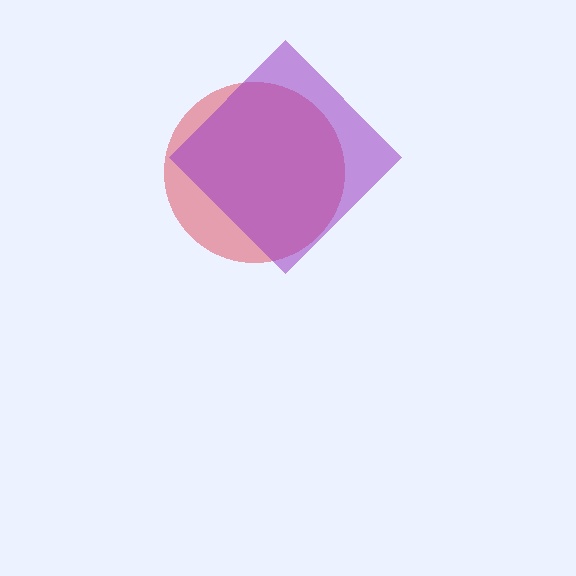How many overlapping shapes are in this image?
There are 2 overlapping shapes in the image.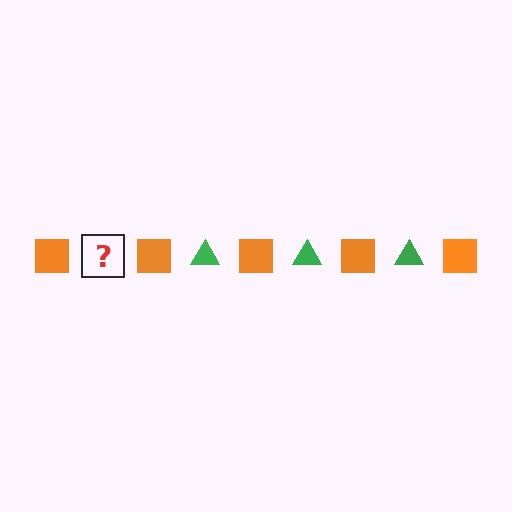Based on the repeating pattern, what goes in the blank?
The blank should be a green triangle.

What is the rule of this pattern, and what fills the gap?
The rule is that the pattern alternates between orange square and green triangle. The gap should be filled with a green triangle.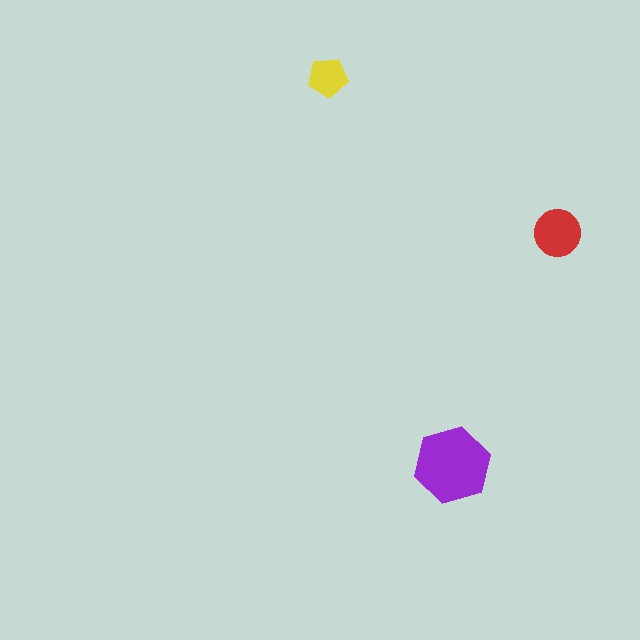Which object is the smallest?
The yellow pentagon.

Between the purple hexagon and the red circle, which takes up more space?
The purple hexagon.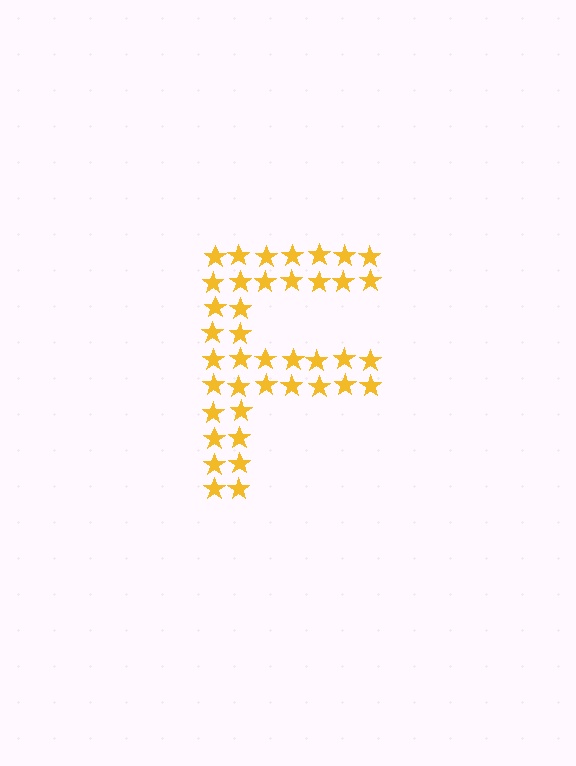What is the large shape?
The large shape is the letter F.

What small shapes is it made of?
It is made of small stars.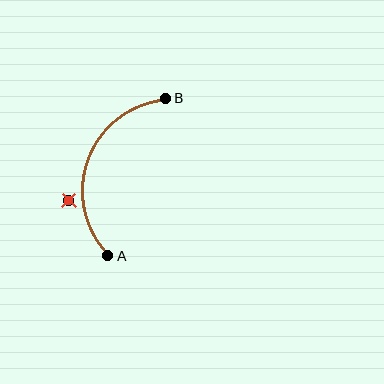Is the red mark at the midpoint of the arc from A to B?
No — the red mark does not lie on the arc at all. It sits slightly outside the curve.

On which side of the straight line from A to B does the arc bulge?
The arc bulges to the left of the straight line connecting A and B.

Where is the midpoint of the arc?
The arc midpoint is the point on the curve farthest from the straight line joining A and B. It sits to the left of that line.